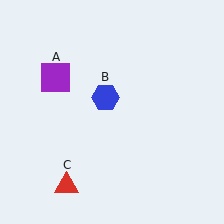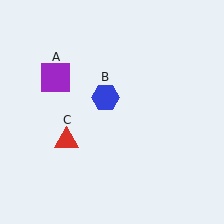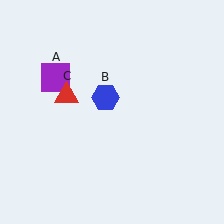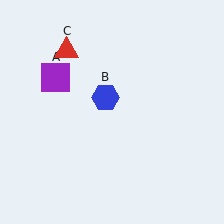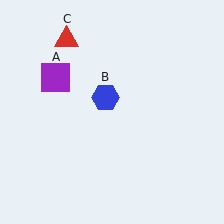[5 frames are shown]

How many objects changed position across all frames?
1 object changed position: red triangle (object C).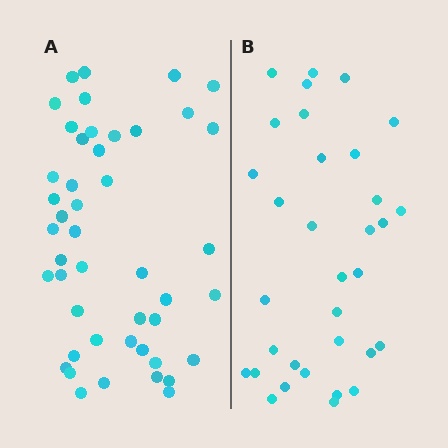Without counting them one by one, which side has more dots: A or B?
Region A (the left region) has more dots.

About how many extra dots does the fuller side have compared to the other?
Region A has approximately 15 more dots than region B.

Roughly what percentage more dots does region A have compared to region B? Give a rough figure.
About 40% more.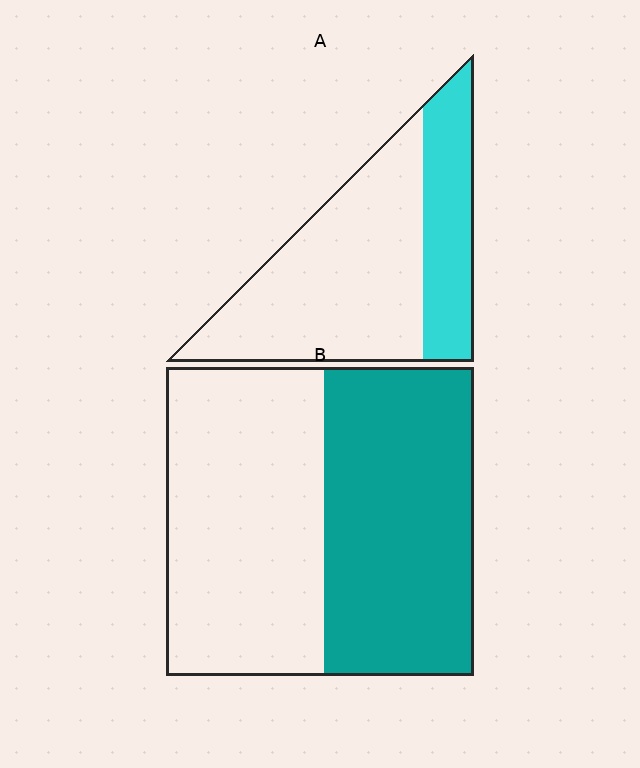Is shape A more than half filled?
No.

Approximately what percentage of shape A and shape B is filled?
A is approximately 30% and B is approximately 50%.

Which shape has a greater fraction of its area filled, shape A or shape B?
Shape B.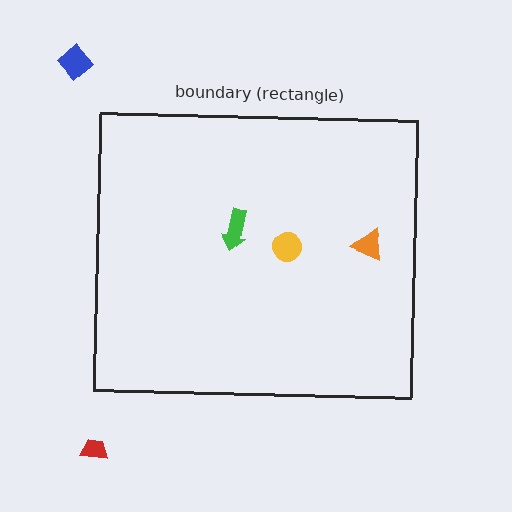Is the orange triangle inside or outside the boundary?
Inside.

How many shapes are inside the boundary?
3 inside, 2 outside.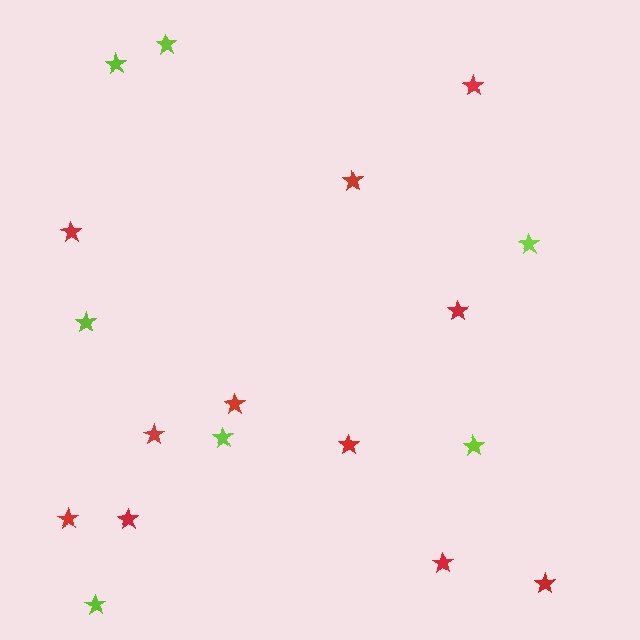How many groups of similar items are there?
There are 2 groups: one group of red stars (11) and one group of lime stars (7).